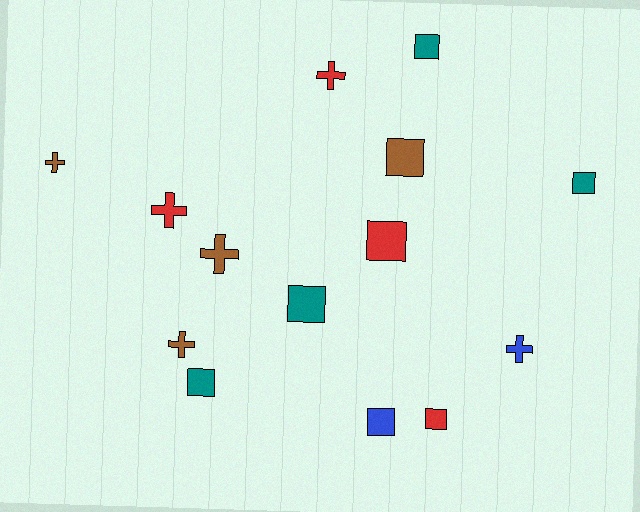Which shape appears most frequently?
Square, with 8 objects.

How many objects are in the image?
There are 14 objects.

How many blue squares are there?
There is 1 blue square.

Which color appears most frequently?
Brown, with 4 objects.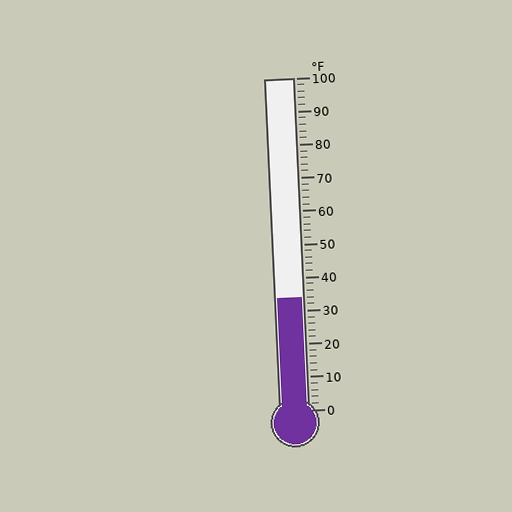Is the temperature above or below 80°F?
The temperature is below 80°F.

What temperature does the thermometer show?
The thermometer shows approximately 34°F.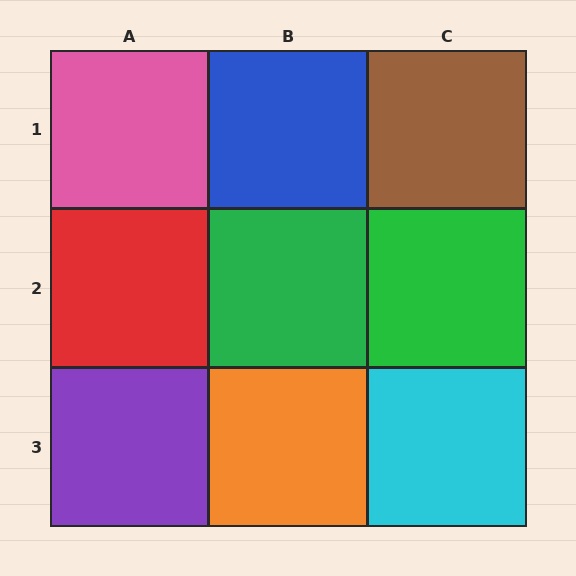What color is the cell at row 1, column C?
Brown.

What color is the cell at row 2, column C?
Green.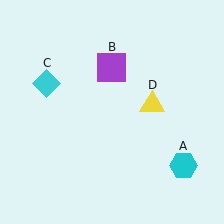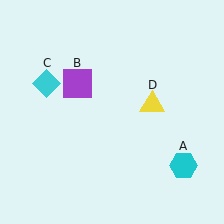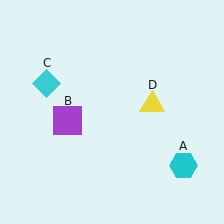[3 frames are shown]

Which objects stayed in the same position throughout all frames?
Cyan hexagon (object A) and cyan diamond (object C) and yellow triangle (object D) remained stationary.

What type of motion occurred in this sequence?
The purple square (object B) rotated counterclockwise around the center of the scene.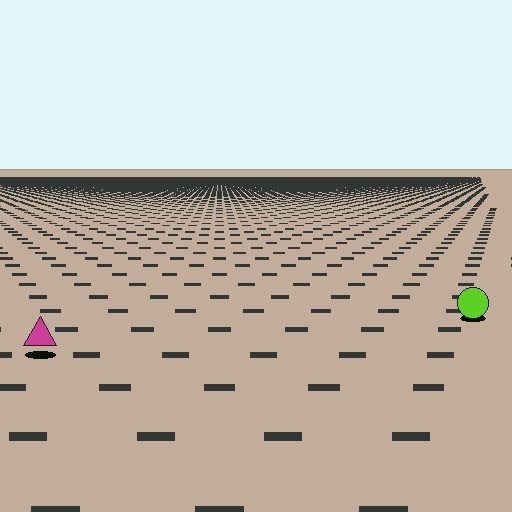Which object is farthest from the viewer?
The lime circle is farthest from the viewer. It appears smaller and the ground texture around it is denser.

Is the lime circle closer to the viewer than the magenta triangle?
No. The magenta triangle is closer — you can tell from the texture gradient: the ground texture is coarser near it.